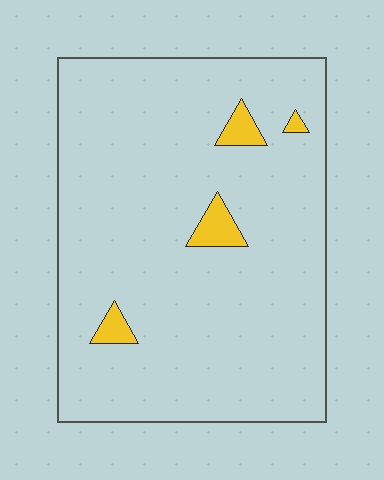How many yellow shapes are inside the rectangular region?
4.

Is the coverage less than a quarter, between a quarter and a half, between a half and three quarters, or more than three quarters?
Less than a quarter.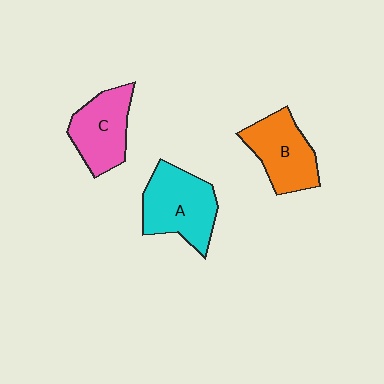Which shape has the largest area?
Shape A (cyan).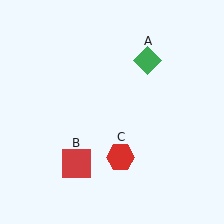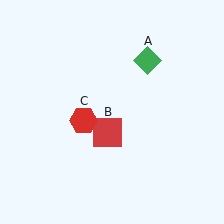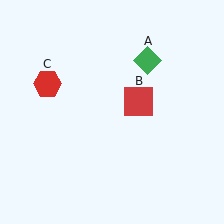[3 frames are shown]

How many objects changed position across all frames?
2 objects changed position: red square (object B), red hexagon (object C).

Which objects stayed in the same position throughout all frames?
Green diamond (object A) remained stationary.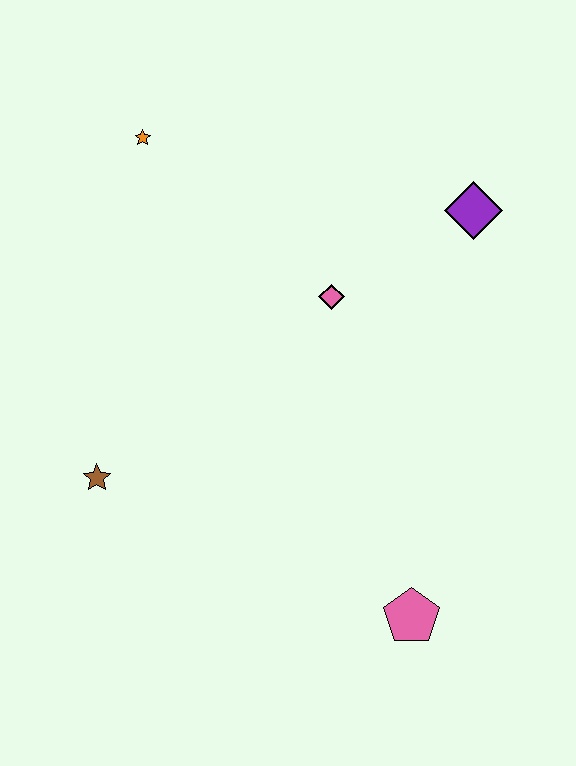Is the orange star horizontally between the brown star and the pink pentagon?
Yes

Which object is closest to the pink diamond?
The purple diamond is closest to the pink diamond.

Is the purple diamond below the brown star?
No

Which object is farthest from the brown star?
The purple diamond is farthest from the brown star.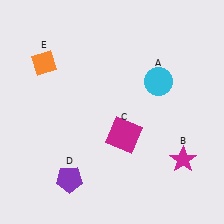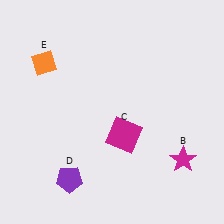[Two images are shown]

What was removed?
The cyan circle (A) was removed in Image 2.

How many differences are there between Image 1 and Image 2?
There is 1 difference between the two images.